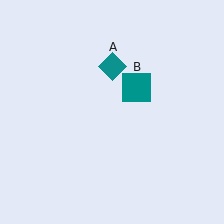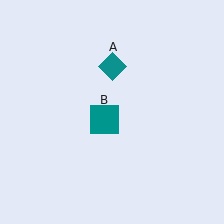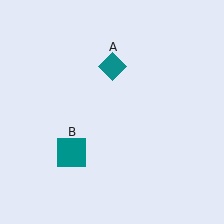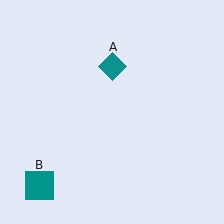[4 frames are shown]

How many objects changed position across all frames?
1 object changed position: teal square (object B).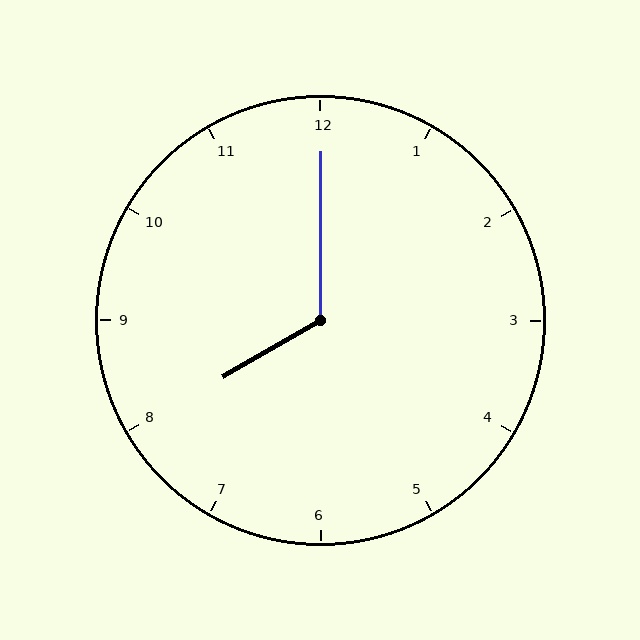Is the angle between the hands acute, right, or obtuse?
It is obtuse.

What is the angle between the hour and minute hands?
Approximately 120 degrees.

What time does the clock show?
8:00.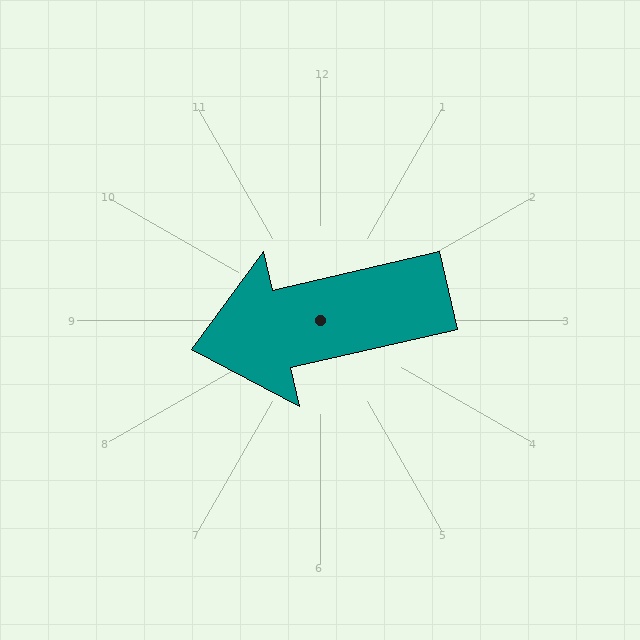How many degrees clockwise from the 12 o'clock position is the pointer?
Approximately 257 degrees.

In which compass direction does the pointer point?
West.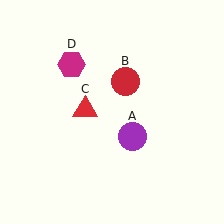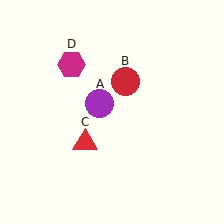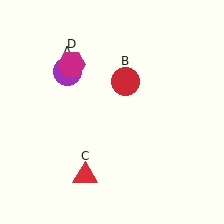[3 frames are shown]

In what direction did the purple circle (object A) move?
The purple circle (object A) moved up and to the left.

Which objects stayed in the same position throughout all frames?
Red circle (object B) and magenta hexagon (object D) remained stationary.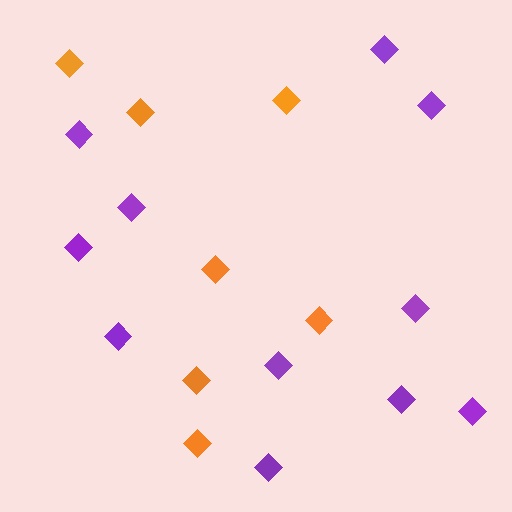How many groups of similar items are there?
There are 2 groups: one group of purple diamonds (11) and one group of orange diamonds (7).